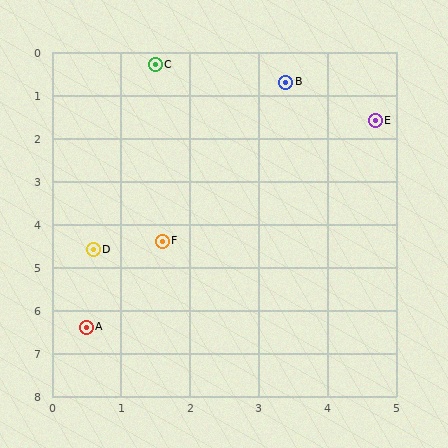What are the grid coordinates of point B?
Point B is at approximately (3.4, 0.7).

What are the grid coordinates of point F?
Point F is at approximately (1.6, 4.4).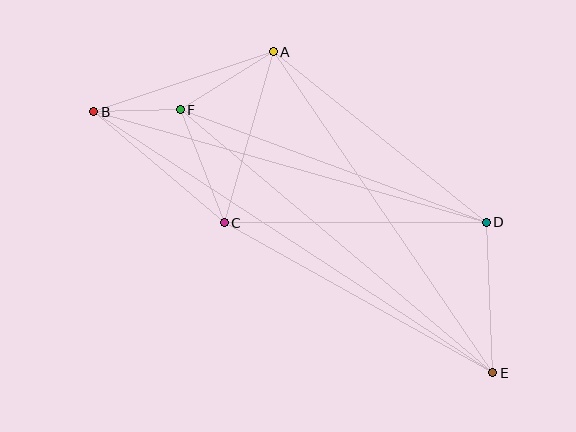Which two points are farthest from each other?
Points B and E are farthest from each other.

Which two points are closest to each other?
Points B and F are closest to each other.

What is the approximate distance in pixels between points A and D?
The distance between A and D is approximately 273 pixels.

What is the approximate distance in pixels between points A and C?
The distance between A and C is approximately 178 pixels.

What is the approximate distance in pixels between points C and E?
The distance between C and E is approximately 308 pixels.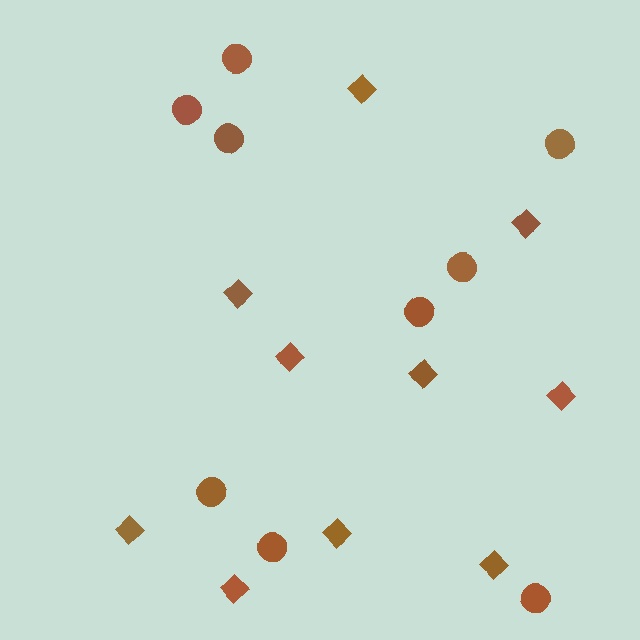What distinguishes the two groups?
There are 2 groups: one group of diamonds (10) and one group of circles (9).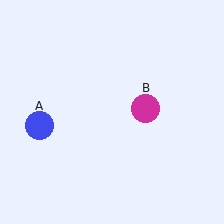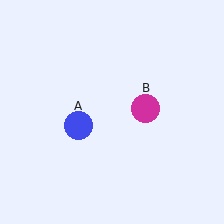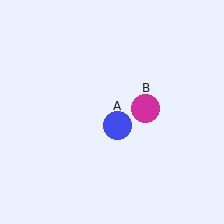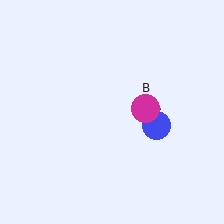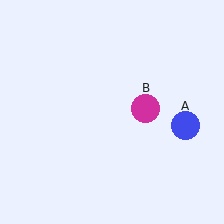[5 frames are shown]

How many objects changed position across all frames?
1 object changed position: blue circle (object A).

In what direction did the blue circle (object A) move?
The blue circle (object A) moved right.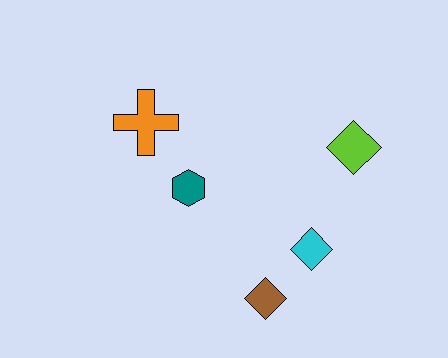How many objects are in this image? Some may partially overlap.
There are 5 objects.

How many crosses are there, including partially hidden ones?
There is 1 cross.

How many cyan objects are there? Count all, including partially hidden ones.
There is 1 cyan object.